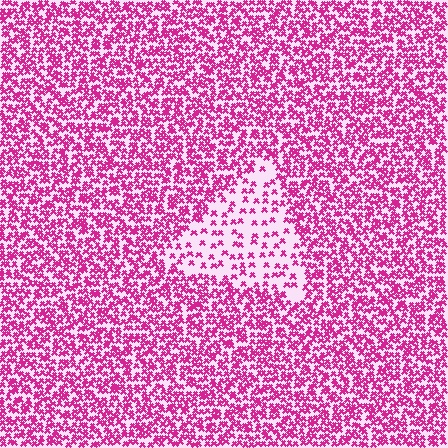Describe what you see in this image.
The image contains small magenta elements arranged at two different densities. A triangle-shaped region is visible where the elements are less densely packed than the surrounding area.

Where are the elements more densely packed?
The elements are more densely packed outside the triangle boundary.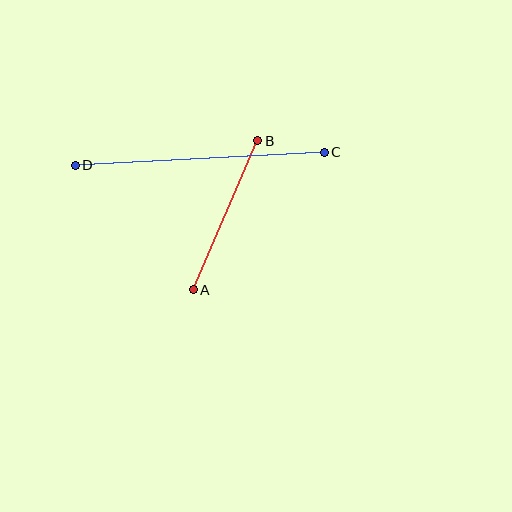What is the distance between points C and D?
The distance is approximately 250 pixels.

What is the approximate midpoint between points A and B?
The midpoint is at approximately (225, 215) pixels.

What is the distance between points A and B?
The distance is approximately 162 pixels.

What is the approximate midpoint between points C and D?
The midpoint is at approximately (200, 159) pixels.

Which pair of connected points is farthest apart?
Points C and D are farthest apart.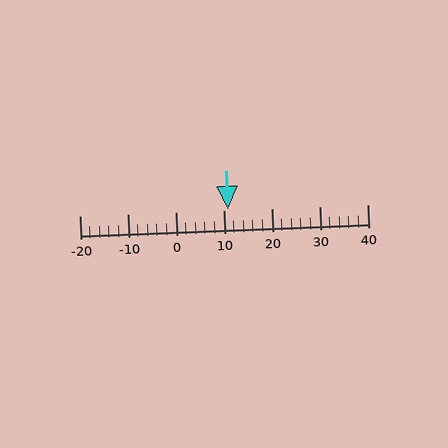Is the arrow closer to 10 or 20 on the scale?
The arrow is closer to 10.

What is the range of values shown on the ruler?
The ruler shows values from -20 to 40.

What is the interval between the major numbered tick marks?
The major tick marks are spaced 10 units apart.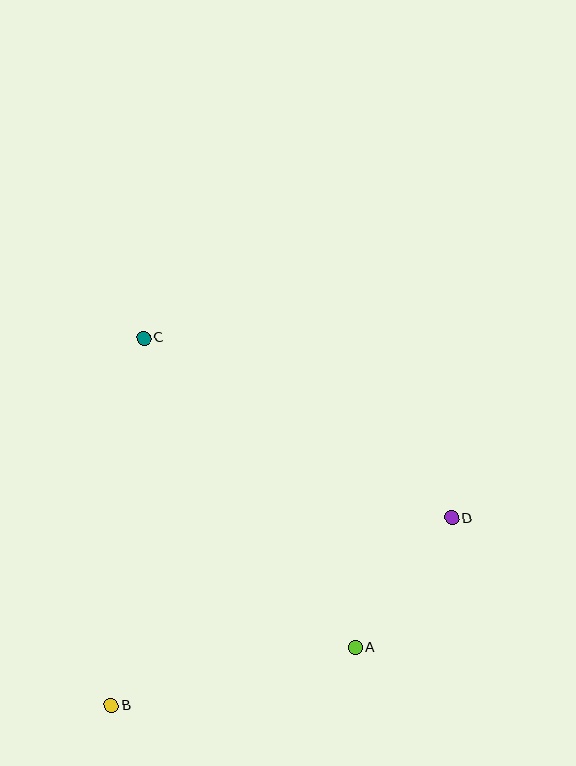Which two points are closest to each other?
Points A and D are closest to each other.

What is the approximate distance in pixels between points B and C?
The distance between B and C is approximately 369 pixels.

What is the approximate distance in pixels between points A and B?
The distance between A and B is approximately 250 pixels.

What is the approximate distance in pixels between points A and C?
The distance between A and C is approximately 375 pixels.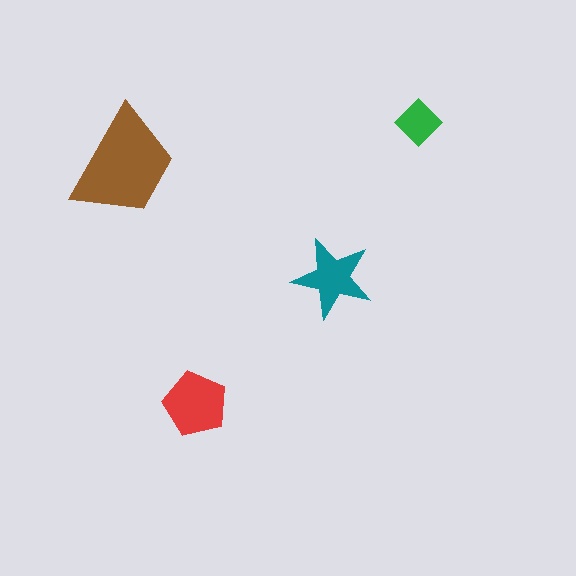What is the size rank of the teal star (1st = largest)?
3rd.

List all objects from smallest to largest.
The green diamond, the teal star, the red pentagon, the brown trapezoid.